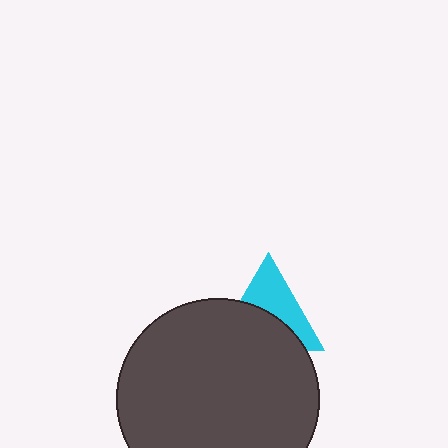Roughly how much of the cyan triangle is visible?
About half of it is visible (roughly 48%).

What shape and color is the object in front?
The object in front is a dark gray circle.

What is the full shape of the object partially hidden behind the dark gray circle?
The partially hidden object is a cyan triangle.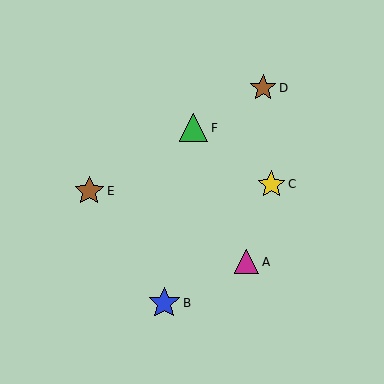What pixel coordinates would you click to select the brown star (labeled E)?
Click at (89, 191) to select the brown star E.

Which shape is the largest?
The blue star (labeled B) is the largest.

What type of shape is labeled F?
Shape F is a green triangle.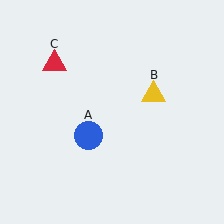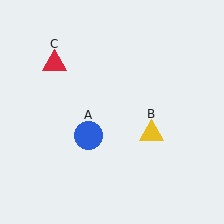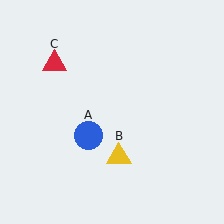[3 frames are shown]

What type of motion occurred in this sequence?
The yellow triangle (object B) rotated clockwise around the center of the scene.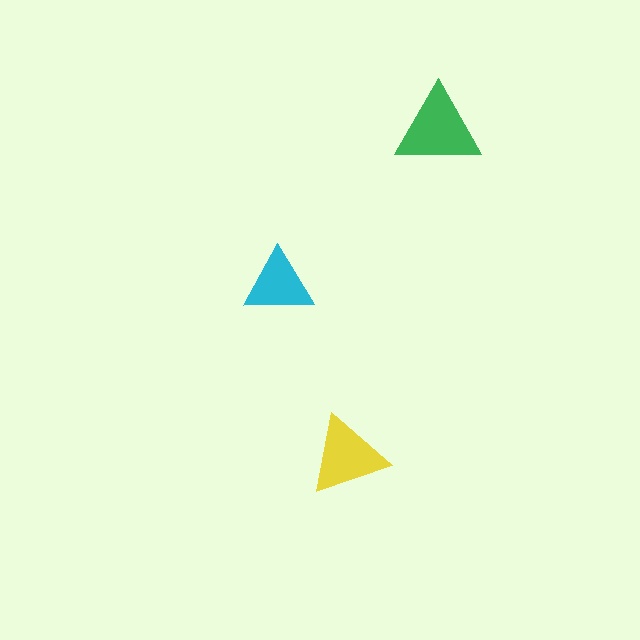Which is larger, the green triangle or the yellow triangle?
The green one.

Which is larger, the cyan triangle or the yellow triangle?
The yellow one.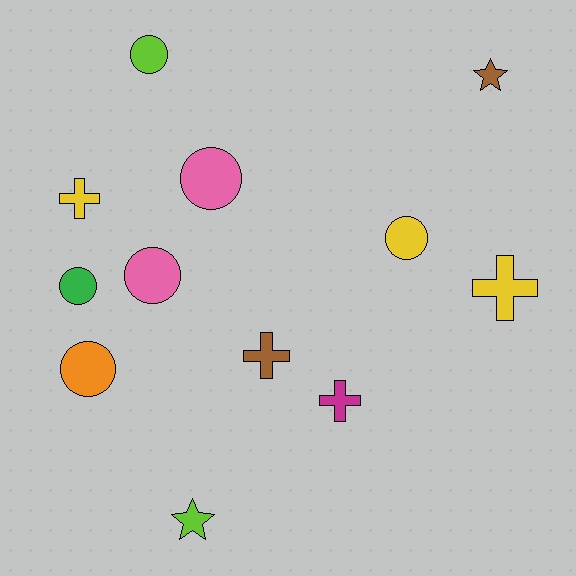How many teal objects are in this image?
There are no teal objects.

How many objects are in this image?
There are 12 objects.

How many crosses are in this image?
There are 4 crosses.